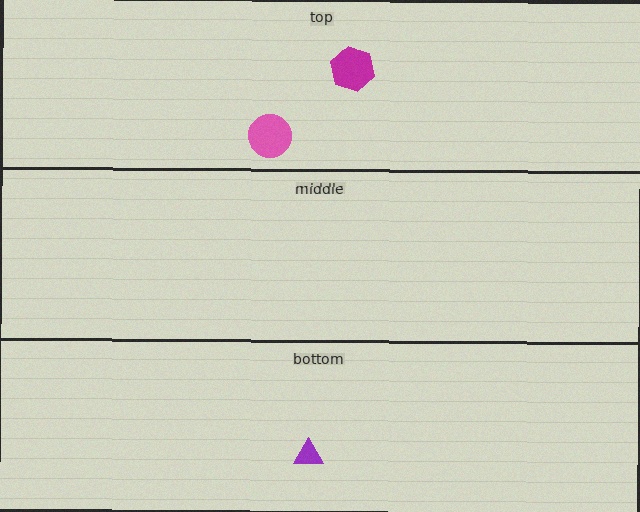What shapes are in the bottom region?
The purple triangle.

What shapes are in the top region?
The pink circle, the magenta hexagon.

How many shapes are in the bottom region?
1.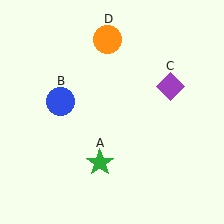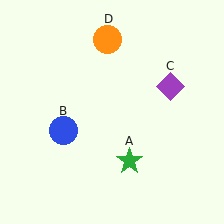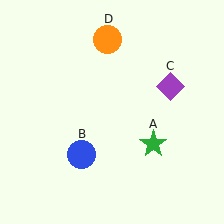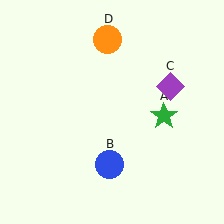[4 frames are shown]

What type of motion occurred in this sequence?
The green star (object A), blue circle (object B) rotated counterclockwise around the center of the scene.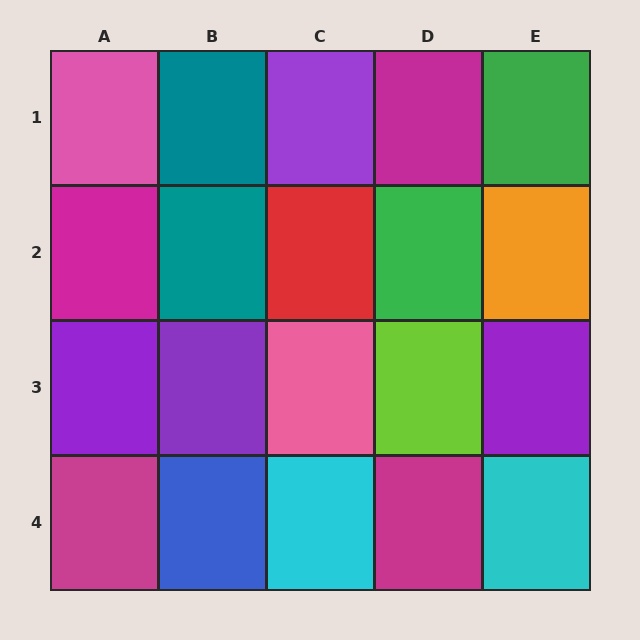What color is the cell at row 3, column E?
Purple.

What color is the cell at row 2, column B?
Teal.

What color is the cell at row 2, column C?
Red.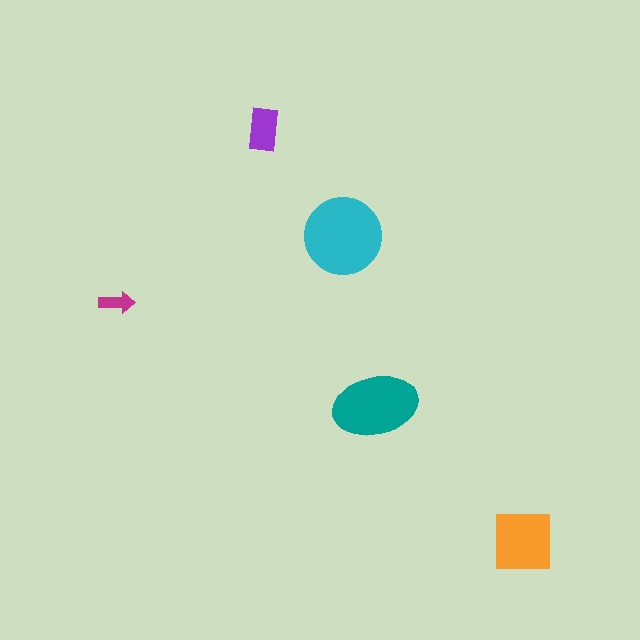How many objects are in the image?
There are 5 objects in the image.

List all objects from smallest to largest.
The magenta arrow, the purple rectangle, the orange square, the teal ellipse, the cyan circle.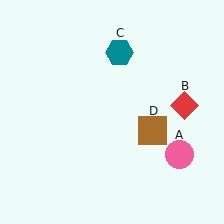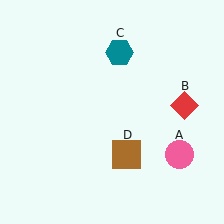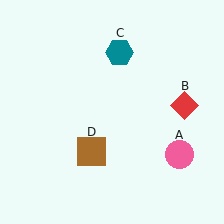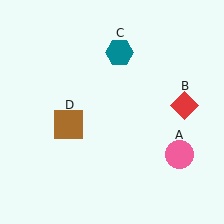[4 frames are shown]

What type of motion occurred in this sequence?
The brown square (object D) rotated clockwise around the center of the scene.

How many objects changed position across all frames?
1 object changed position: brown square (object D).